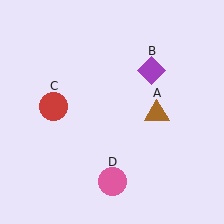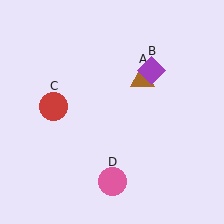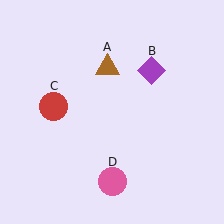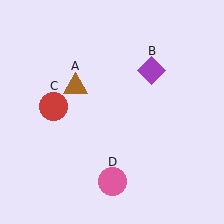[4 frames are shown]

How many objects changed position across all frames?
1 object changed position: brown triangle (object A).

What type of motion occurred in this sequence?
The brown triangle (object A) rotated counterclockwise around the center of the scene.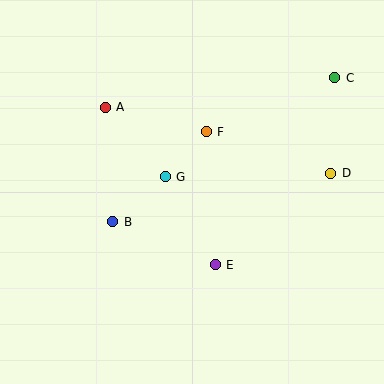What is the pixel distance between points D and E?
The distance between D and E is 147 pixels.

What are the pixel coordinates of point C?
Point C is at (335, 78).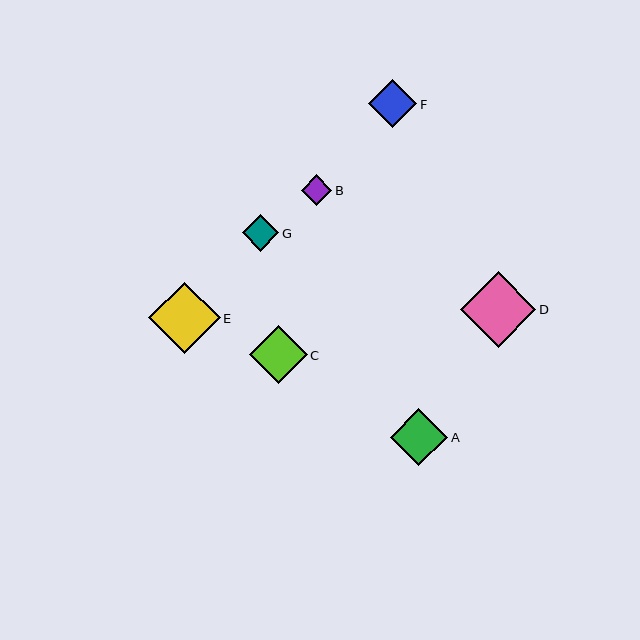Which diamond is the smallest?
Diamond B is the smallest with a size of approximately 31 pixels.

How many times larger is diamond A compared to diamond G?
Diamond A is approximately 1.6 times the size of diamond G.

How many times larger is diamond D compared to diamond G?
Diamond D is approximately 2.0 times the size of diamond G.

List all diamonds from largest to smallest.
From largest to smallest: D, E, A, C, F, G, B.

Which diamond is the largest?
Diamond D is the largest with a size of approximately 75 pixels.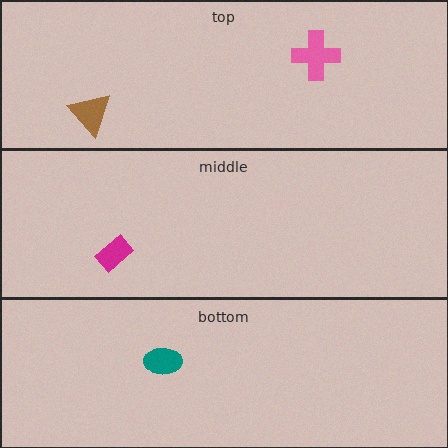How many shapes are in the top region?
2.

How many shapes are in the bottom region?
1.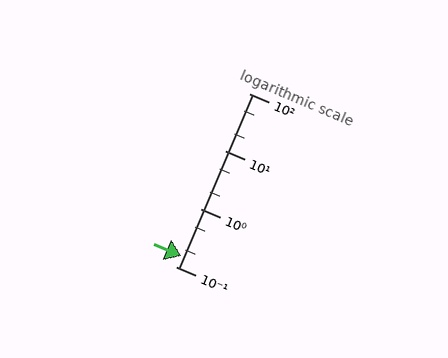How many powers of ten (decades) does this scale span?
The scale spans 3 decades, from 0.1 to 100.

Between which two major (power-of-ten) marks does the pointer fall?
The pointer is between 0.1 and 1.